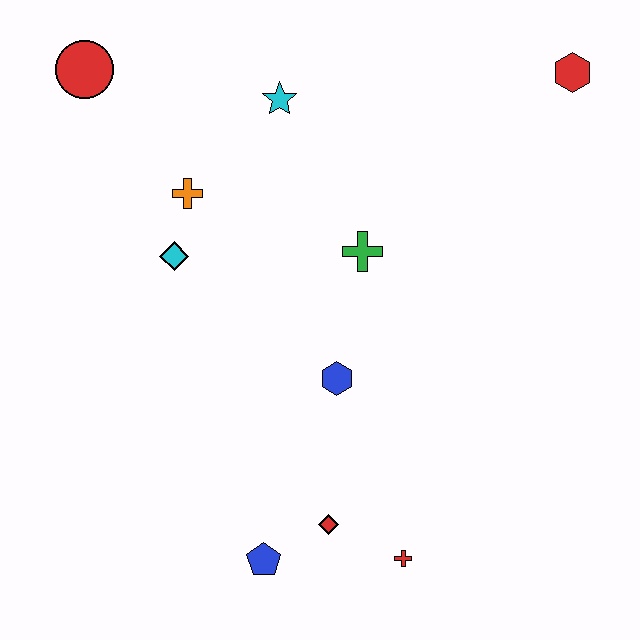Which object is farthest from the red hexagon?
The blue pentagon is farthest from the red hexagon.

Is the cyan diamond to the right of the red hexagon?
No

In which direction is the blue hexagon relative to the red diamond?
The blue hexagon is above the red diamond.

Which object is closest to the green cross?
The blue hexagon is closest to the green cross.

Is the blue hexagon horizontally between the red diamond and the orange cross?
No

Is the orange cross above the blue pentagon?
Yes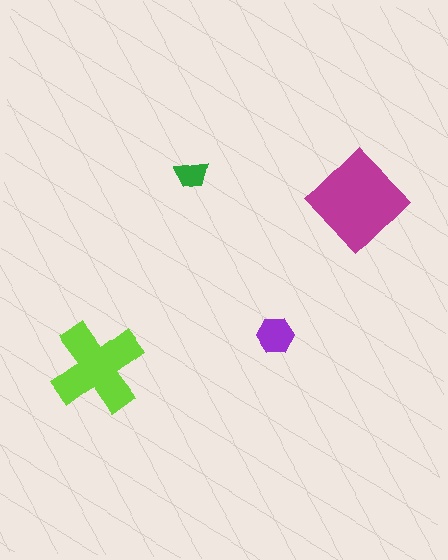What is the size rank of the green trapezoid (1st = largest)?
4th.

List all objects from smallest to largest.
The green trapezoid, the purple hexagon, the lime cross, the magenta diamond.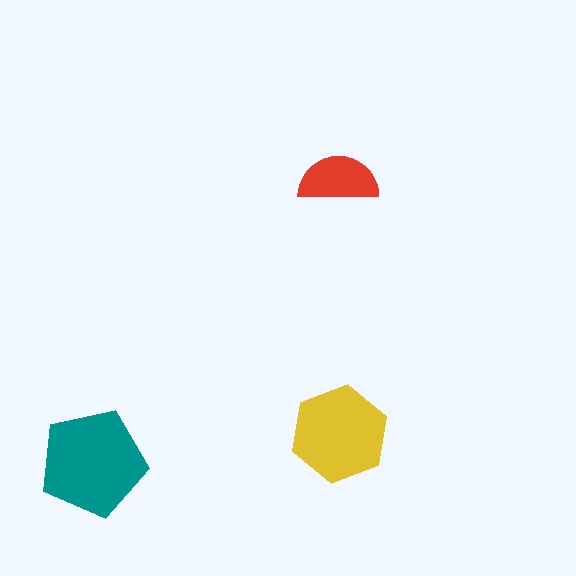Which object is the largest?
The teal pentagon.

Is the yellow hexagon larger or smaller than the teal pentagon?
Smaller.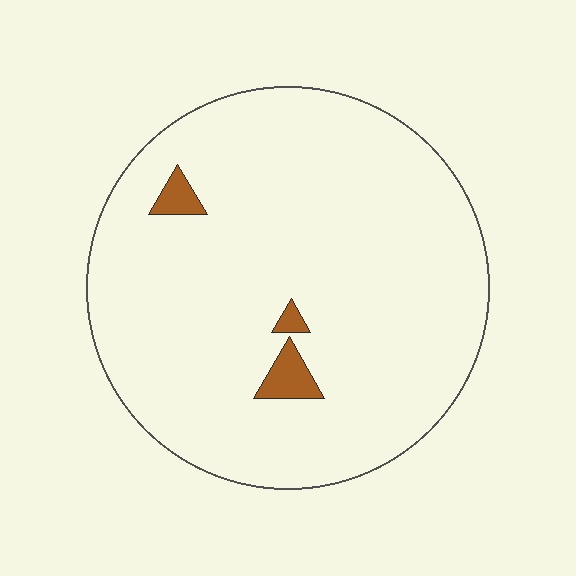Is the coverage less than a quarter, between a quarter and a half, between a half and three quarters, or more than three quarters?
Less than a quarter.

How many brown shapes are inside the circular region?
3.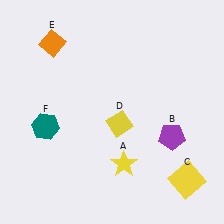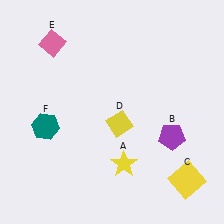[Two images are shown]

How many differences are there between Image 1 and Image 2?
There is 1 difference between the two images.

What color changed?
The diamond (E) changed from orange in Image 1 to pink in Image 2.